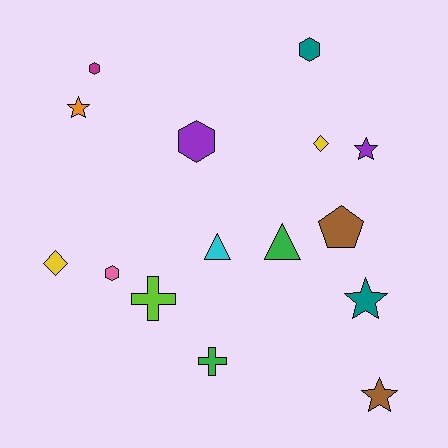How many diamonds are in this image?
There are 2 diamonds.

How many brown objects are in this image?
There are 2 brown objects.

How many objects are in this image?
There are 15 objects.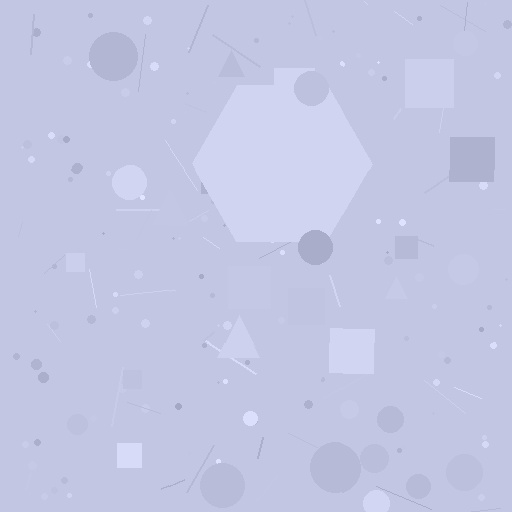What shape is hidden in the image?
A hexagon is hidden in the image.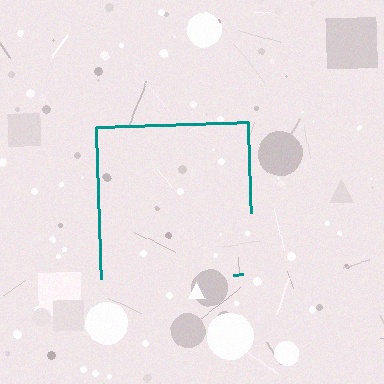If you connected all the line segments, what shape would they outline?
They would outline a square.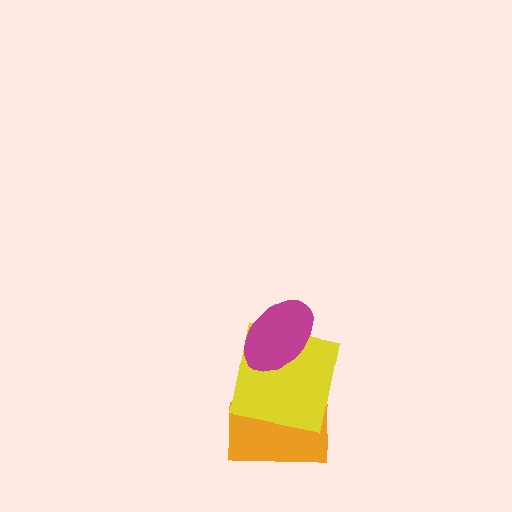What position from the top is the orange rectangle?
The orange rectangle is 3rd from the top.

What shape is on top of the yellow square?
The magenta ellipse is on top of the yellow square.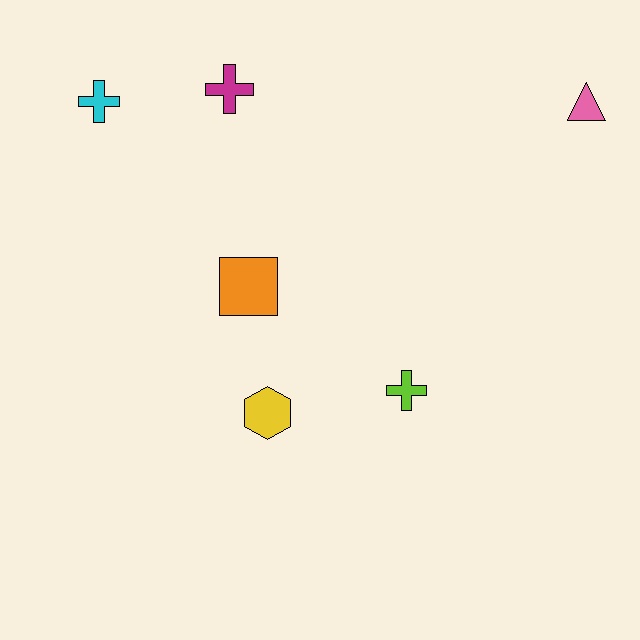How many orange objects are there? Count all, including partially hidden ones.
There is 1 orange object.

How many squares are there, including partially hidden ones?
There is 1 square.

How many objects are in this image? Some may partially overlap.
There are 6 objects.